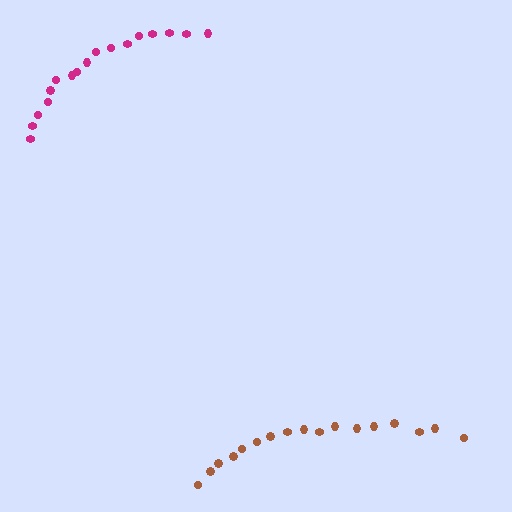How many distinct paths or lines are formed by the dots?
There are 2 distinct paths.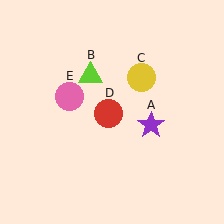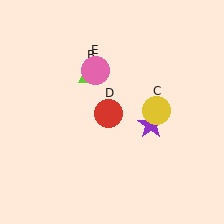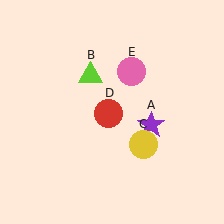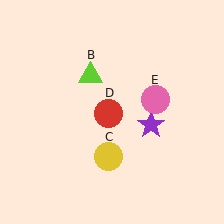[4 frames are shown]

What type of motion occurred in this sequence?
The yellow circle (object C), pink circle (object E) rotated clockwise around the center of the scene.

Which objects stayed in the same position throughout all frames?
Purple star (object A) and lime triangle (object B) and red circle (object D) remained stationary.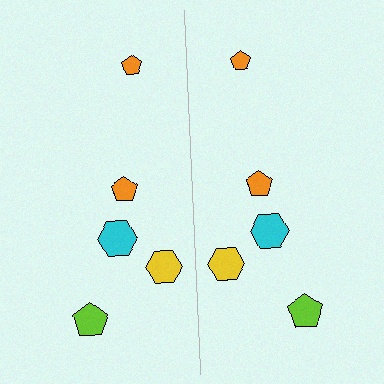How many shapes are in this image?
There are 10 shapes in this image.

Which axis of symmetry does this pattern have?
The pattern has a vertical axis of symmetry running through the center of the image.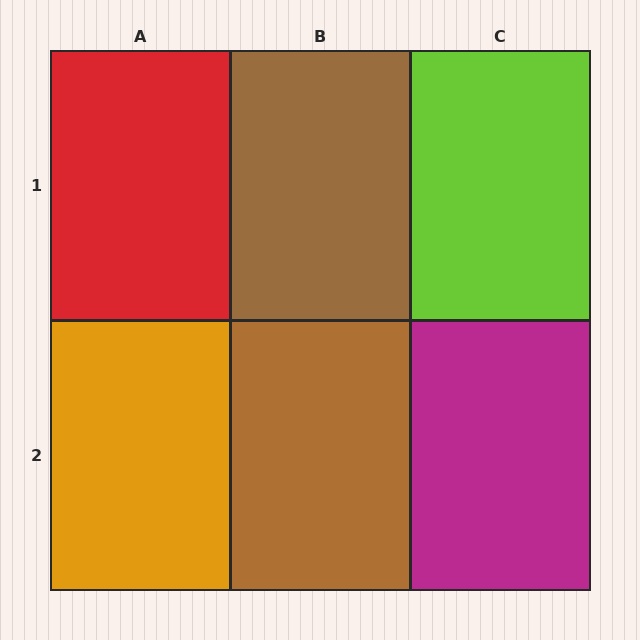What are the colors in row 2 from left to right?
Orange, brown, magenta.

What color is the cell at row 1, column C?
Lime.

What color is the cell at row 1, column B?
Brown.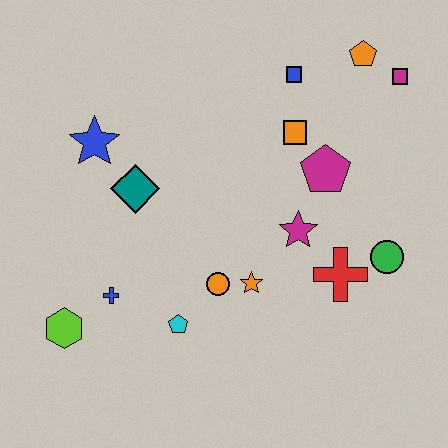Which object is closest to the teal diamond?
The blue star is closest to the teal diamond.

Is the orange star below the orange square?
Yes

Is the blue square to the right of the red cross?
No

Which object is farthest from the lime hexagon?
The magenta square is farthest from the lime hexagon.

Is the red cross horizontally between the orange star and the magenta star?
No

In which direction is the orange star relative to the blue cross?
The orange star is to the right of the blue cross.